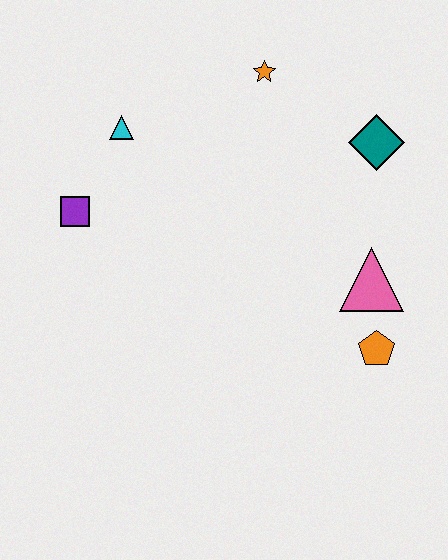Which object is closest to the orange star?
The teal diamond is closest to the orange star.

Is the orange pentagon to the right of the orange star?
Yes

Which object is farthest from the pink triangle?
The purple square is farthest from the pink triangle.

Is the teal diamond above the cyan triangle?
No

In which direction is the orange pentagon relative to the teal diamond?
The orange pentagon is below the teal diamond.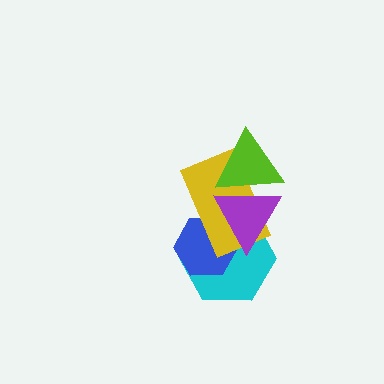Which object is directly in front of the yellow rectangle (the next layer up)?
The purple triangle is directly in front of the yellow rectangle.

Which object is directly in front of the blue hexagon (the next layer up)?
The yellow rectangle is directly in front of the blue hexagon.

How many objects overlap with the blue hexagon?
3 objects overlap with the blue hexagon.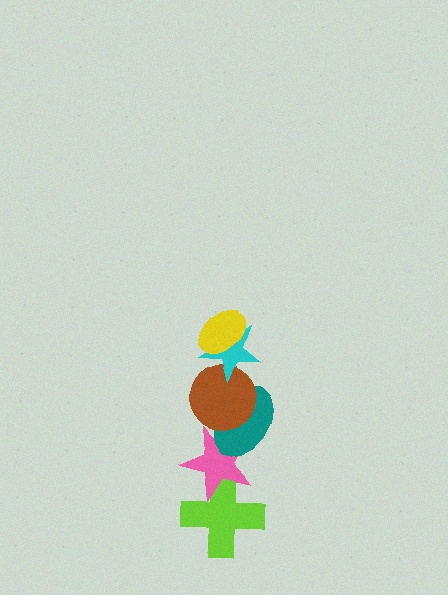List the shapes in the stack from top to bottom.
From top to bottom: the yellow ellipse, the cyan star, the brown circle, the teal ellipse, the pink star, the lime cross.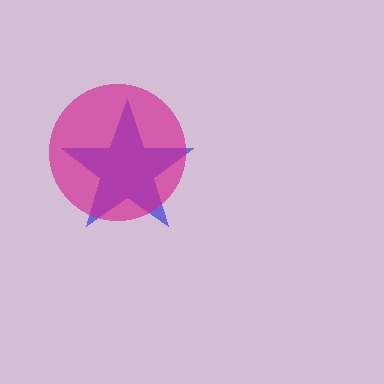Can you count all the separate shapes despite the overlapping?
Yes, there are 2 separate shapes.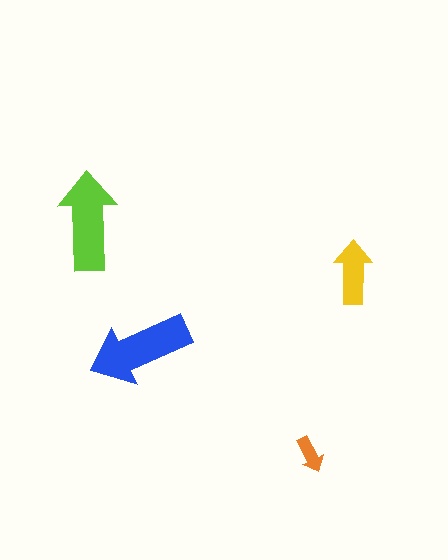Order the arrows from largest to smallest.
the blue one, the lime one, the yellow one, the orange one.